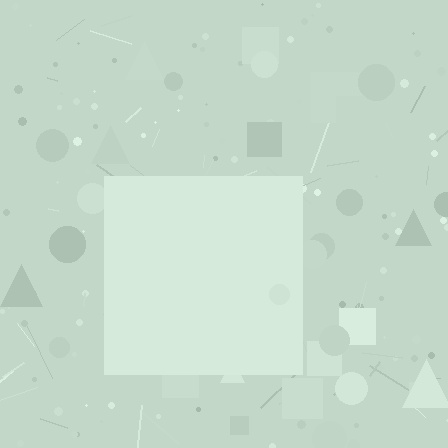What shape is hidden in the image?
A square is hidden in the image.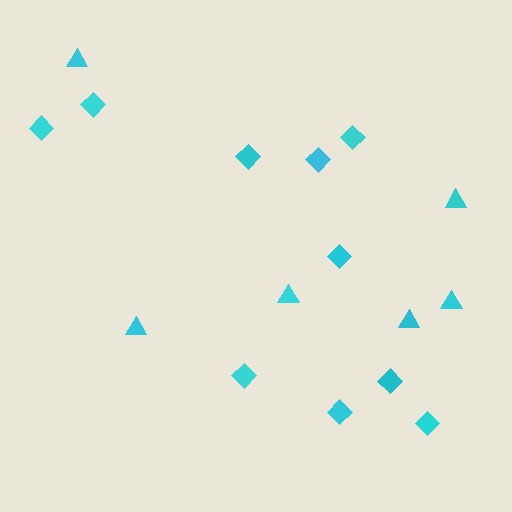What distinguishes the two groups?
There are 2 groups: one group of diamonds (10) and one group of triangles (6).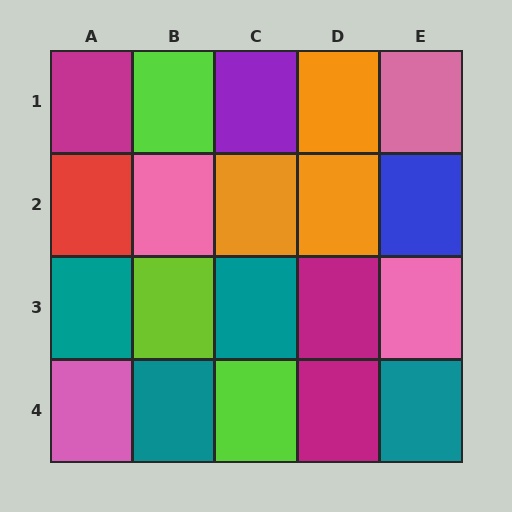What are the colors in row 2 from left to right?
Red, pink, orange, orange, blue.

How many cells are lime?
3 cells are lime.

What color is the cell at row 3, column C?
Teal.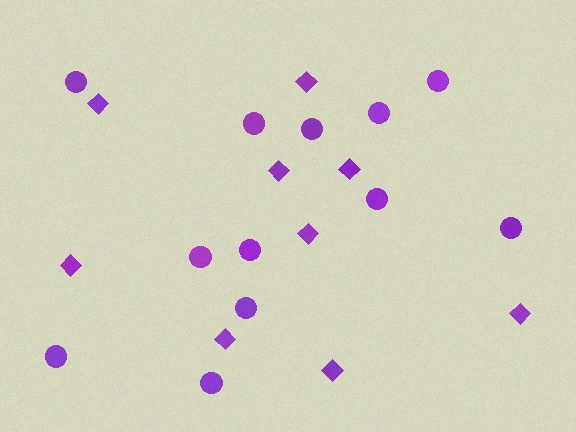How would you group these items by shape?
There are 2 groups: one group of circles (12) and one group of diamonds (9).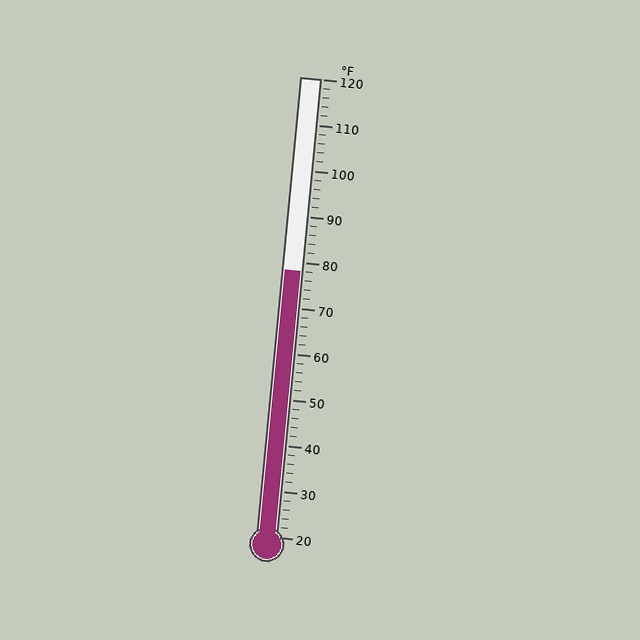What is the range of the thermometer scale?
The thermometer scale ranges from 20°F to 120°F.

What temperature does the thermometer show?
The thermometer shows approximately 78°F.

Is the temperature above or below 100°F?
The temperature is below 100°F.